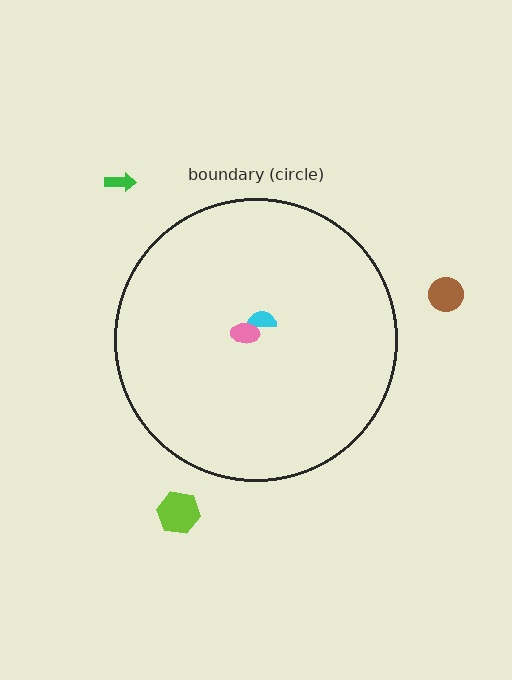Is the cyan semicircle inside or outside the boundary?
Inside.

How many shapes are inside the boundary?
2 inside, 3 outside.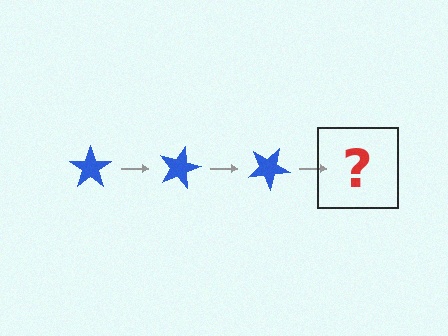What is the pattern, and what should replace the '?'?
The pattern is that the star rotates 15 degrees each step. The '?' should be a blue star rotated 45 degrees.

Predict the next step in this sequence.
The next step is a blue star rotated 45 degrees.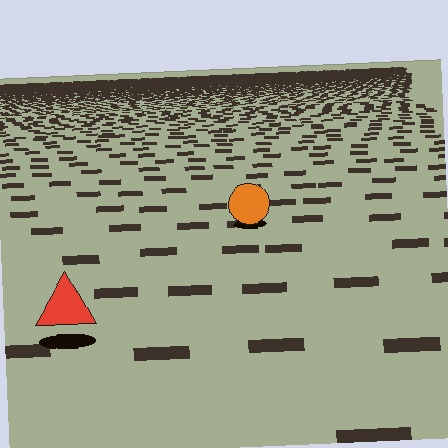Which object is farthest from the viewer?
The orange circle is farthest from the viewer. It appears smaller and the ground texture around it is denser.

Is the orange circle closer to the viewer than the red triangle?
No. The red triangle is closer — you can tell from the texture gradient: the ground texture is coarser near it.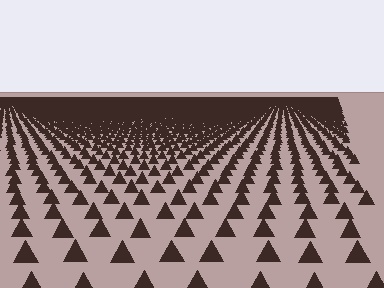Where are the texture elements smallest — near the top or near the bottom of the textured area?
Near the top.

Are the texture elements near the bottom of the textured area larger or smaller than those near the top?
Larger. Near the bottom, elements are closer to the viewer and appear at a bigger on-screen size.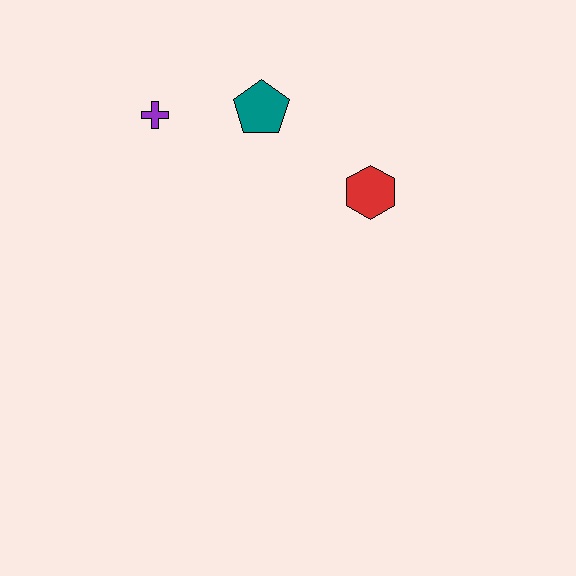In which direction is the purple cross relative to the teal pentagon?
The purple cross is to the left of the teal pentagon.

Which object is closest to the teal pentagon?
The purple cross is closest to the teal pentagon.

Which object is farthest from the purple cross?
The red hexagon is farthest from the purple cross.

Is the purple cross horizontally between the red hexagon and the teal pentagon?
No